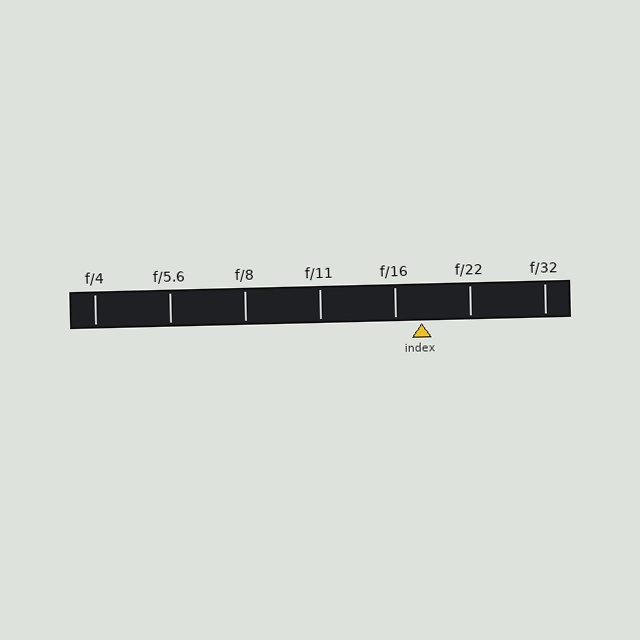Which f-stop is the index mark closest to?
The index mark is closest to f/16.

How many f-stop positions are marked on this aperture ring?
There are 7 f-stop positions marked.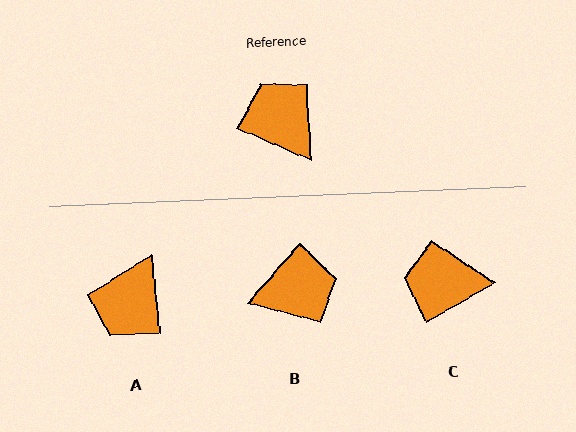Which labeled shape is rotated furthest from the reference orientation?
A, about 120 degrees away.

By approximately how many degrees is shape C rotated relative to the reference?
Approximately 54 degrees counter-clockwise.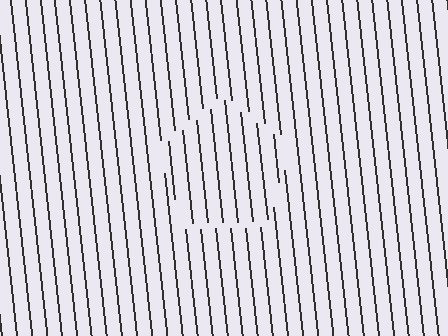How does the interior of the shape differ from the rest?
The interior of the shape contains the same grating, shifted by half a period — the contour is defined by the phase discontinuity where line-ends from the inner and outer gratings abut.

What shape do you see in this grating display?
An illusory pentagon. The interior of the shape contains the same grating, shifted by half a period — the contour is defined by the phase discontinuity where line-ends from the inner and outer gratings abut.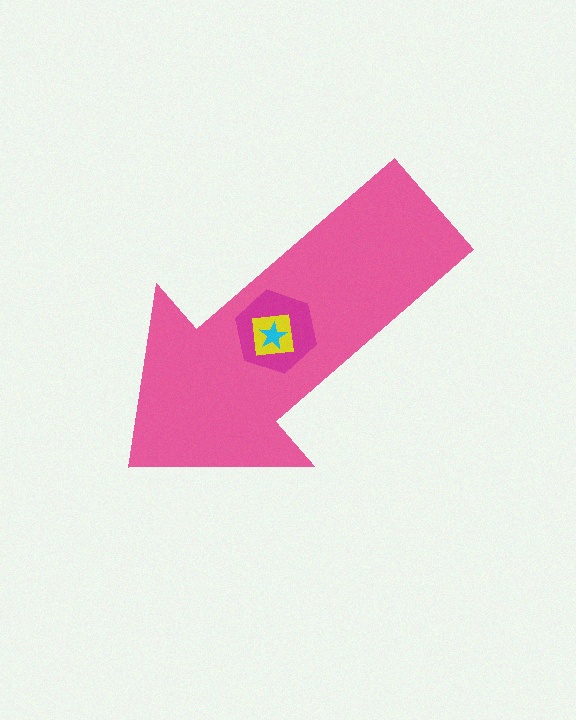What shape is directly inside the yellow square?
The cyan star.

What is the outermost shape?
The pink arrow.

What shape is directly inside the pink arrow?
The magenta hexagon.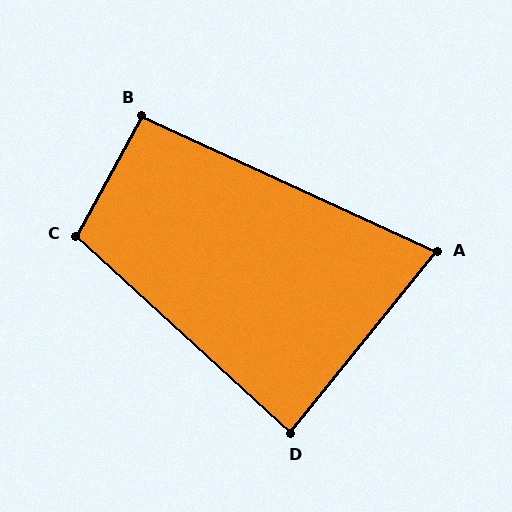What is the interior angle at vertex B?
Approximately 94 degrees (approximately right).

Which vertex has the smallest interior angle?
A, at approximately 76 degrees.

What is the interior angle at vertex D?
Approximately 86 degrees (approximately right).